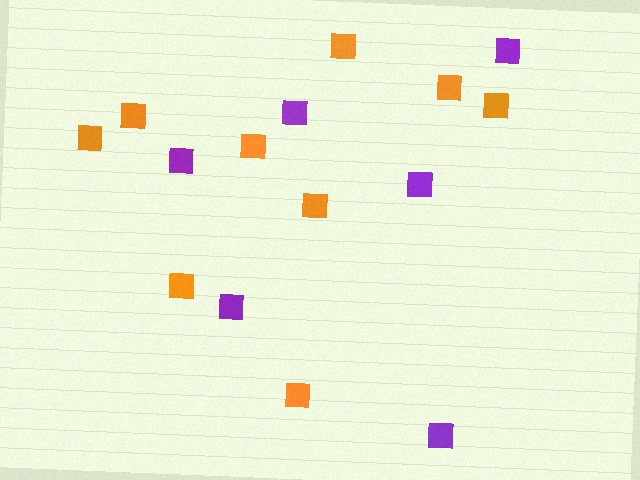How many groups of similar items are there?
There are 2 groups: one group of orange squares (9) and one group of purple squares (6).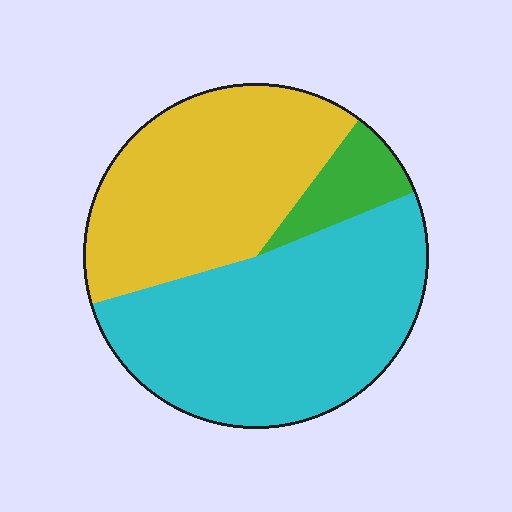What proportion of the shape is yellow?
Yellow takes up between a third and a half of the shape.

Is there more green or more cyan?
Cyan.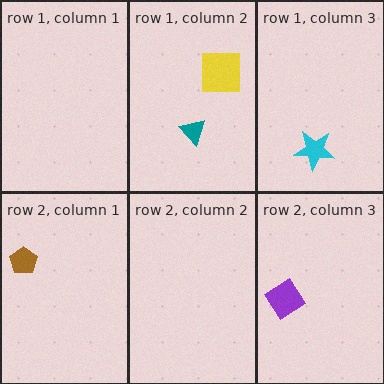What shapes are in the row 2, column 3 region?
The purple diamond.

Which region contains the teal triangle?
The row 1, column 2 region.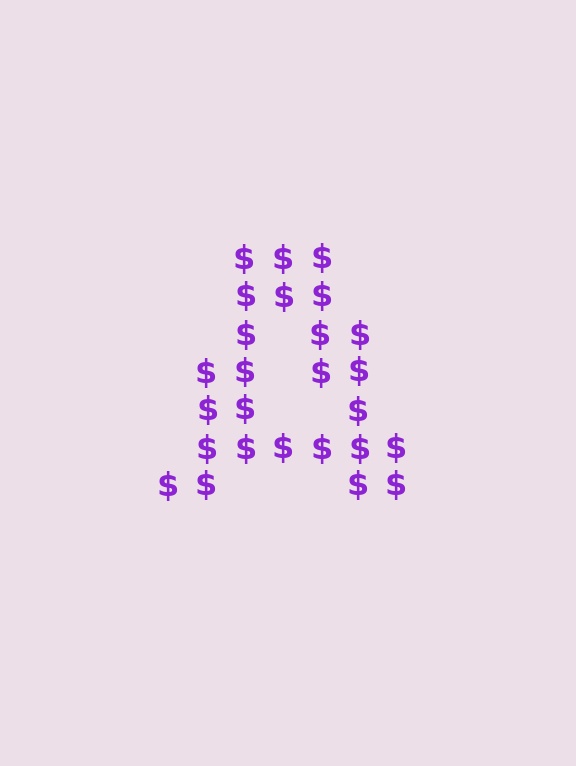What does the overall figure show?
The overall figure shows the letter A.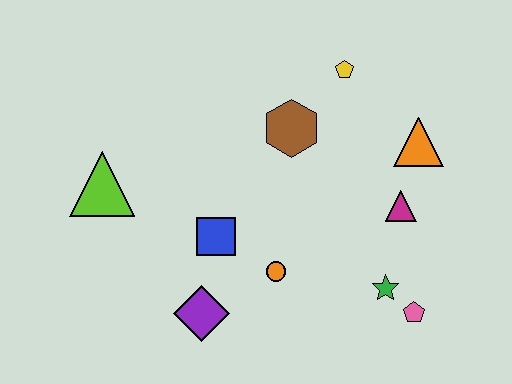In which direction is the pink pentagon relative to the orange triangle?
The pink pentagon is below the orange triangle.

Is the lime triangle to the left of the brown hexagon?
Yes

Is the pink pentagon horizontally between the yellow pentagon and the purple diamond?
No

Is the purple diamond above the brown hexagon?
No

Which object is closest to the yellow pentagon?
The brown hexagon is closest to the yellow pentagon.